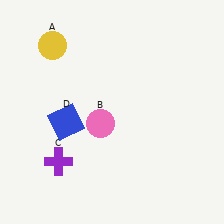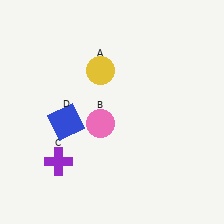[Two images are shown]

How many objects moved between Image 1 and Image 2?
1 object moved between the two images.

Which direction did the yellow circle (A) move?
The yellow circle (A) moved right.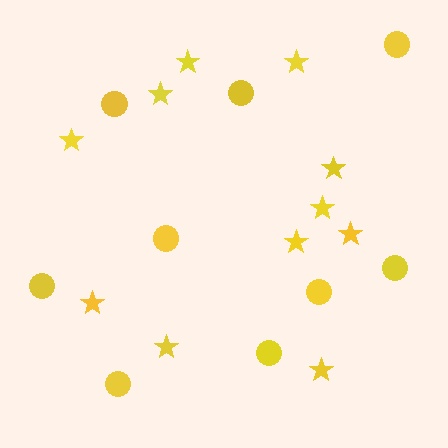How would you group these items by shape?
There are 2 groups: one group of circles (9) and one group of stars (11).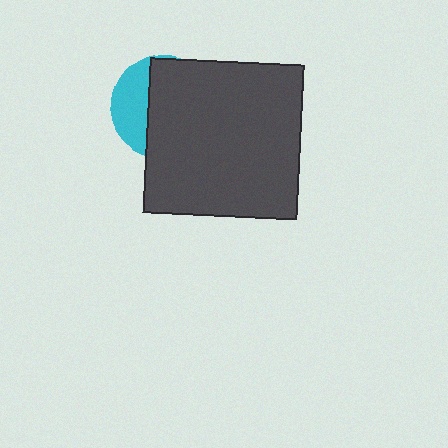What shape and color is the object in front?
The object in front is a dark gray square.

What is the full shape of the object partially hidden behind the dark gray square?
The partially hidden object is a cyan circle.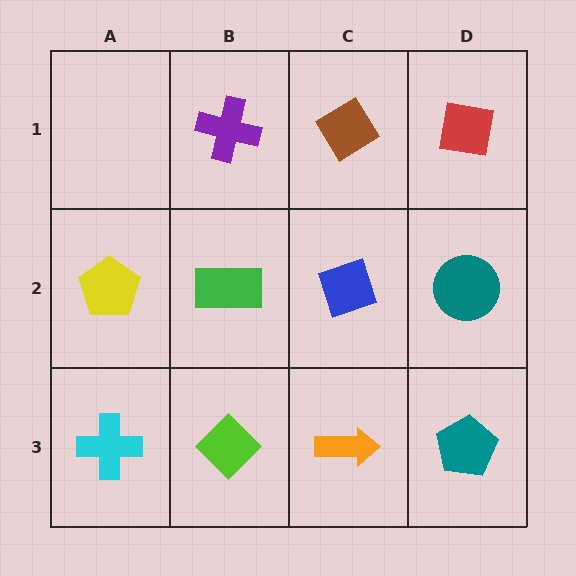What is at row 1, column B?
A purple cross.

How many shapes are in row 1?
3 shapes.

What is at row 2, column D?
A teal circle.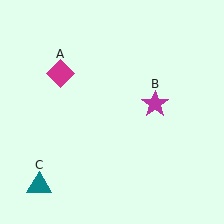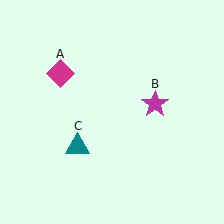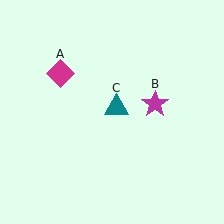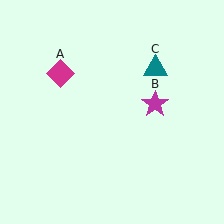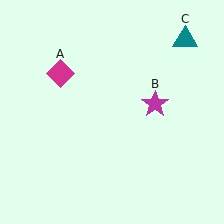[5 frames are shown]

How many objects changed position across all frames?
1 object changed position: teal triangle (object C).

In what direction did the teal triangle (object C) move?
The teal triangle (object C) moved up and to the right.